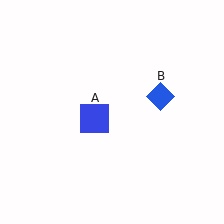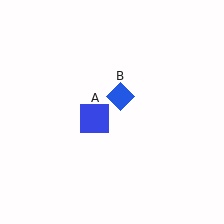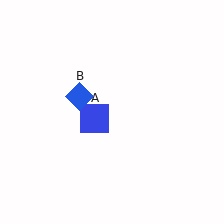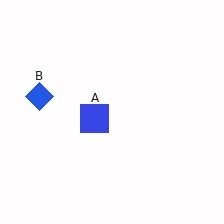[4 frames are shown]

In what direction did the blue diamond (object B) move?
The blue diamond (object B) moved left.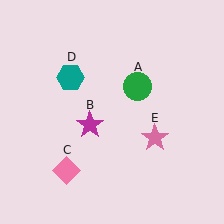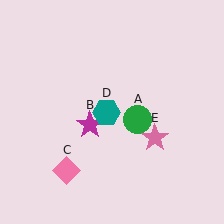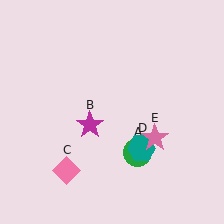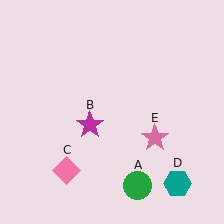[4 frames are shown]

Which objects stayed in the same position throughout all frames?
Magenta star (object B) and pink diamond (object C) and pink star (object E) remained stationary.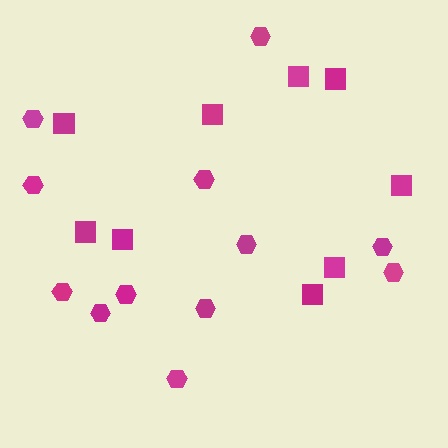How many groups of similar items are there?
There are 2 groups: one group of hexagons (12) and one group of squares (9).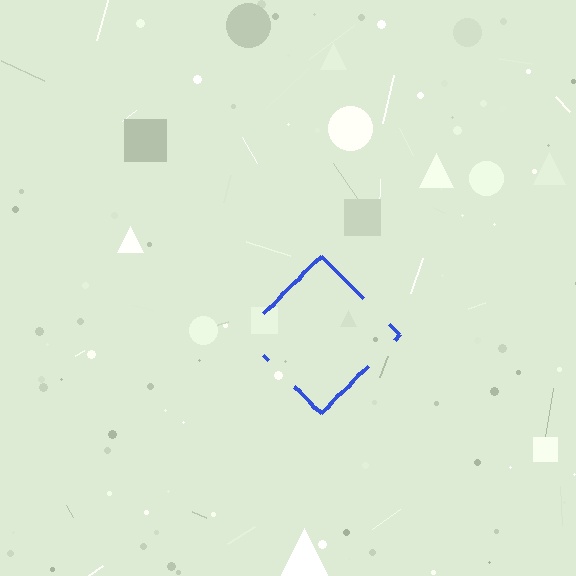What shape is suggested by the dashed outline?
The dashed outline suggests a diamond.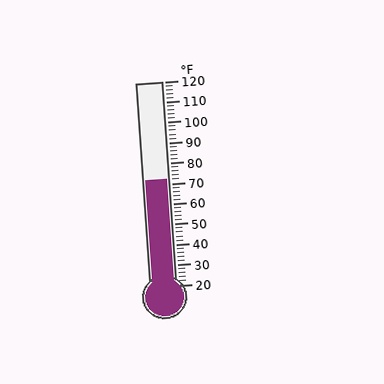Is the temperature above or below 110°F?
The temperature is below 110°F.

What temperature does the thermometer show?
The thermometer shows approximately 72°F.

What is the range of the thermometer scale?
The thermometer scale ranges from 20°F to 120°F.